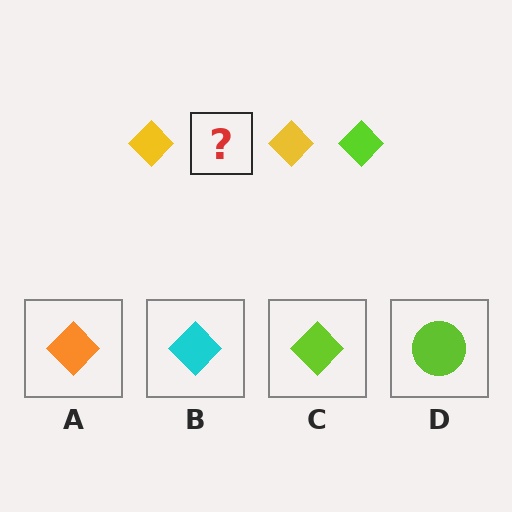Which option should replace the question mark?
Option C.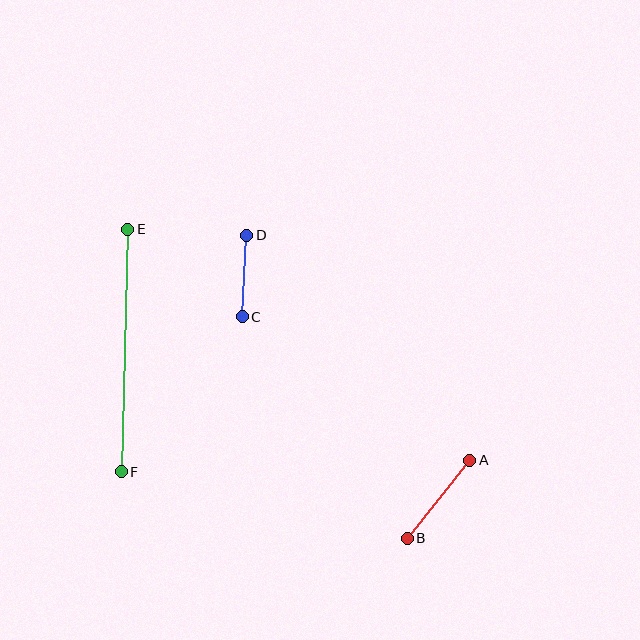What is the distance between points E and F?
The distance is approximately 243 pixels.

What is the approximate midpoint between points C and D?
The midpoint is at approximately (244, 276) pixels.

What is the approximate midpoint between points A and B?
The midpoint is at approximately (439, 499) pixels.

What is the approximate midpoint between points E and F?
The midpoint is at approximately (124, 351) pixels.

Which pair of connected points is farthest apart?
Points E and F are farthest apart.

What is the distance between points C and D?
The distance is approximately 82 pixels.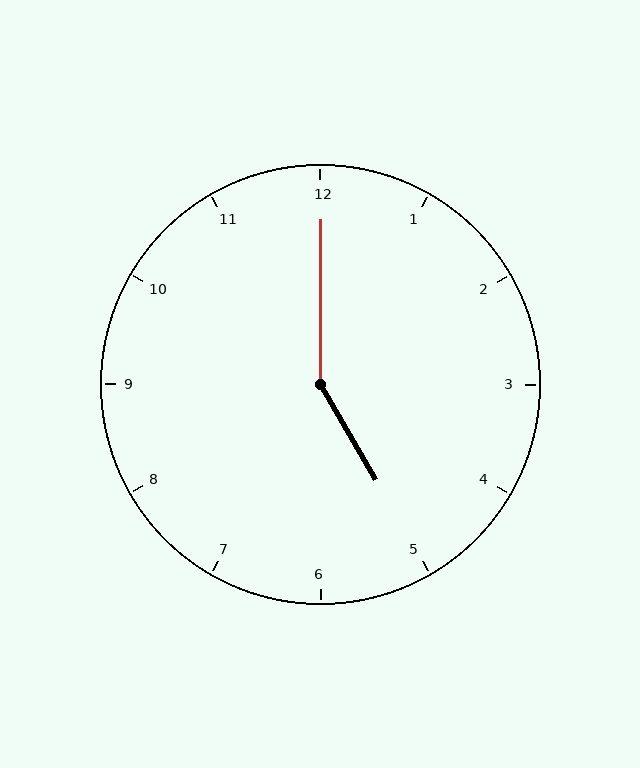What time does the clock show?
5:00.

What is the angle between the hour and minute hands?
Approximately 150 degrees.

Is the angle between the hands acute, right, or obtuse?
It is obtuse.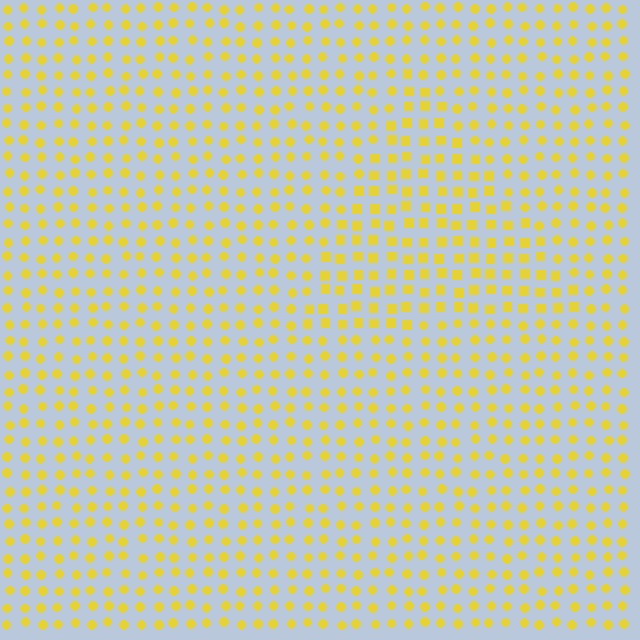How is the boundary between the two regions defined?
The boundary is defined by a change in element shape: squares inside vs. circles outside. All elements share the same color and spacing.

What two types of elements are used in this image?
The image uses squares inside the triangle region and circles outside it.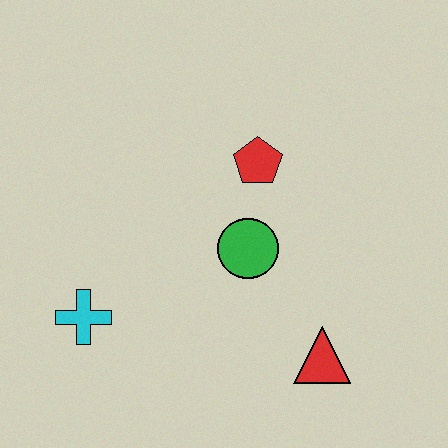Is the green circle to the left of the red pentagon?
Yes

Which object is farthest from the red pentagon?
The cyan cross is farthest from the red pentagon.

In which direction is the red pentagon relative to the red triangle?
The red pentagon is above the red triangle.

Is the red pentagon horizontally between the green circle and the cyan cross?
No